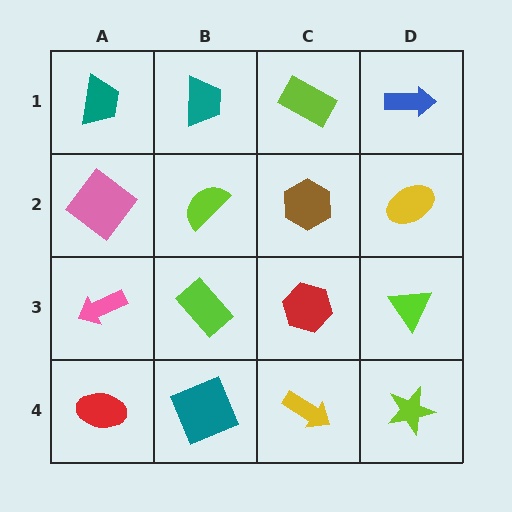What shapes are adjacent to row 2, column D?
A blue arrow (row 1, column D), a lime triangle (row 3, column D), a brown hexagon (row 2, column C).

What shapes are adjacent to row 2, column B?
A teal trapezoid (row 1, column B), a lime rectangle (row 3, column B), a pink diamond (row 2, column A), a brown hexagon (row 2, column C).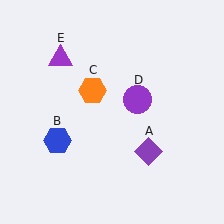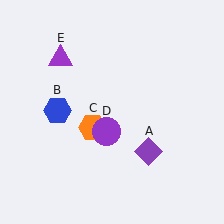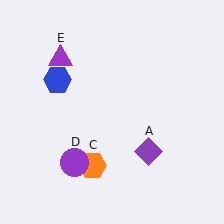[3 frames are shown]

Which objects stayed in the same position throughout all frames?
Purple diamond (object A) and purple triangle (object E) remained stationary.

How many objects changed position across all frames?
3 objects changed position: blue hexagon (object B), orange hexagon (object C), purple circle (object D).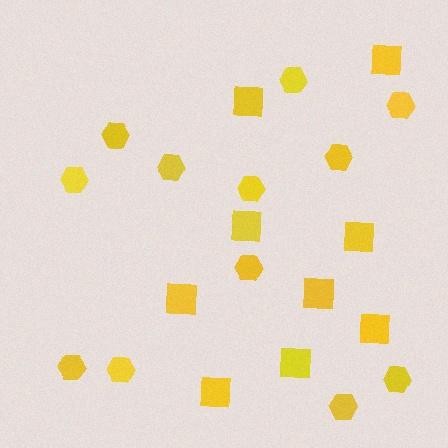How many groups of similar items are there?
There are 2 groups: one group of squares (9) and one group of hexagons (12).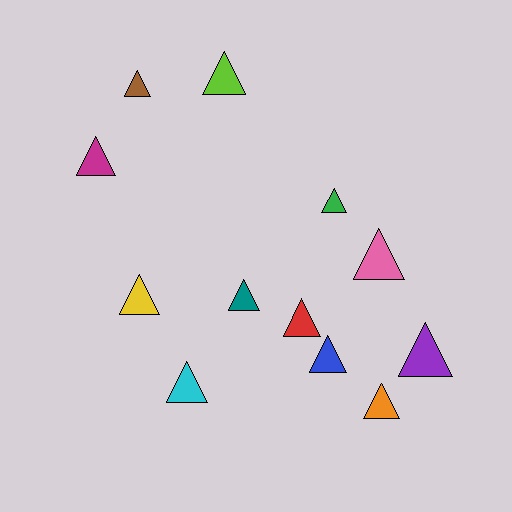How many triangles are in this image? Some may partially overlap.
There are 12 triangles.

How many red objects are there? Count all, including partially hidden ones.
There is 1 red object.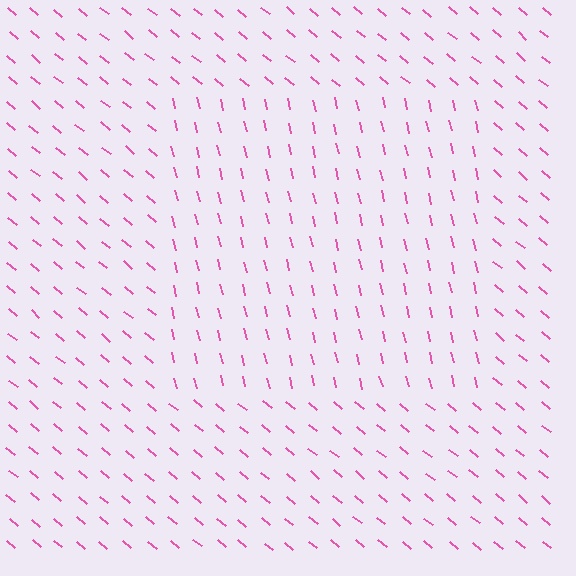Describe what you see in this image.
The image is filled with small pink line segments. A rectangle region in the image has lines oriented differently from the surrounding lines, creating a visible texture boundary.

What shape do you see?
I see a rectangle.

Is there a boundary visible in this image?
Yes, there is a texture boundary formed by a change in line orientation.